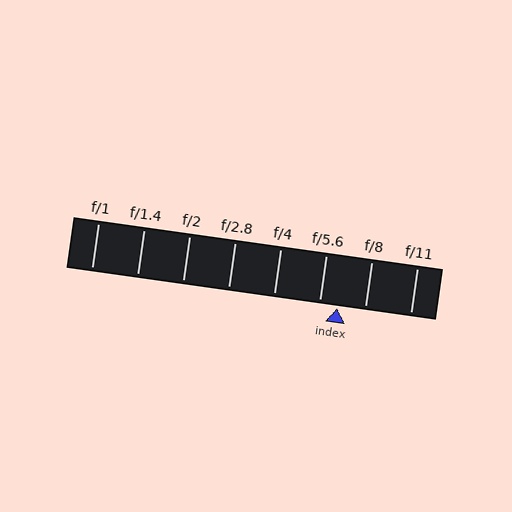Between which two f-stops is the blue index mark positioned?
The index mark is between f/5.6 and f/8.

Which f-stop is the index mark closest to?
The index mark is closest to f/5.6.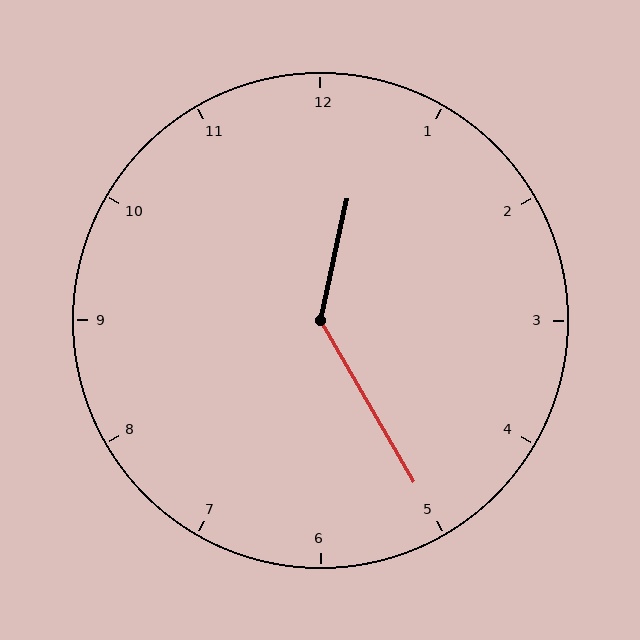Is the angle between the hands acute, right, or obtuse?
It is obtuse.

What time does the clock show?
12:25.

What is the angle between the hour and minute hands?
Approximately 138 degrees.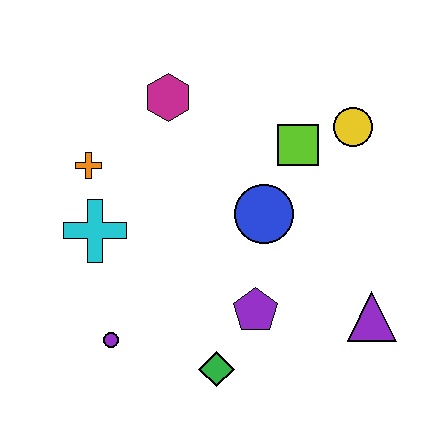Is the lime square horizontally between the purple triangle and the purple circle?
Yes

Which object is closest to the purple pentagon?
The green diamond is closest to the purple pentagon.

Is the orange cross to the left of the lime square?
Yes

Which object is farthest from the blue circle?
The purple circle is farthest from the blue circle.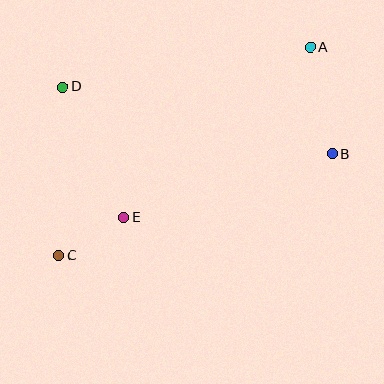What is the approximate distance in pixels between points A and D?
The distance between A and D is approximately 250 pixels.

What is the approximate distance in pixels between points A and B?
The distance between A and B is approximately 109 pixels.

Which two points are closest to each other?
Points C and E are closest to each other.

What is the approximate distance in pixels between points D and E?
The distance between D and E is approximately 144 pixels.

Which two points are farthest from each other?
Points A and C are farthest from each other.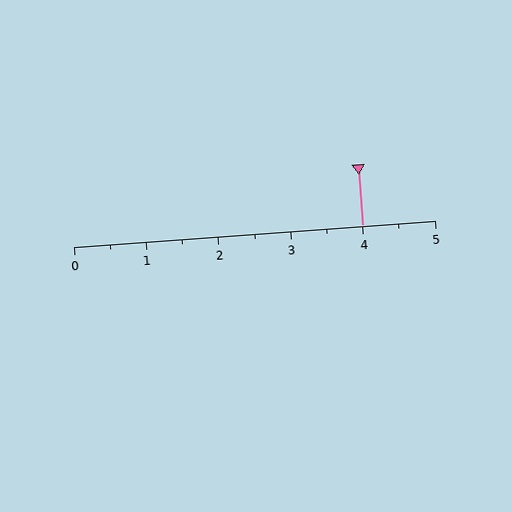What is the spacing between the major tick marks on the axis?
The major ticks are spaced 1 apart.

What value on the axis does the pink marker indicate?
The marker indicates approximately 4.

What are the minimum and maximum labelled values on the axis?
The axis runs from 0 to 5.